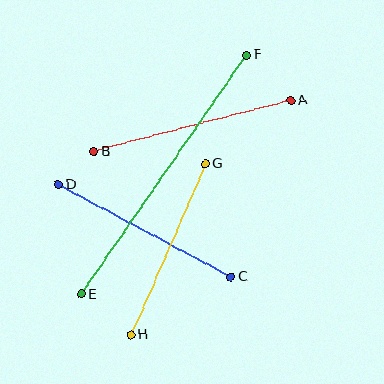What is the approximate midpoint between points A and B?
The midpoint is at approximately (192, 126) pixels.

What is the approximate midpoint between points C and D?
The midpoint is at approximately (145, 231) pixels.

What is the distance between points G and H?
The distance is approximately 186 pixels.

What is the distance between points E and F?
The distance is approximately 291 pixels.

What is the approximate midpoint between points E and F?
The midpoint is at approximately (164, 175) pixels.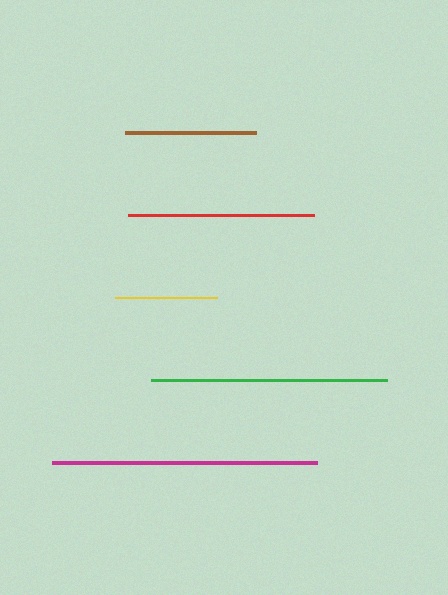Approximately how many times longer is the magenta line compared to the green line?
The magenta line is approximately 1.1 times the length of the green line.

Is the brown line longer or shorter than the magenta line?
The magenta line is longer than the brown line.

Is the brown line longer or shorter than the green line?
The green line is longer than the brown line.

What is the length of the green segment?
The green segment is approximately 236 pixels long.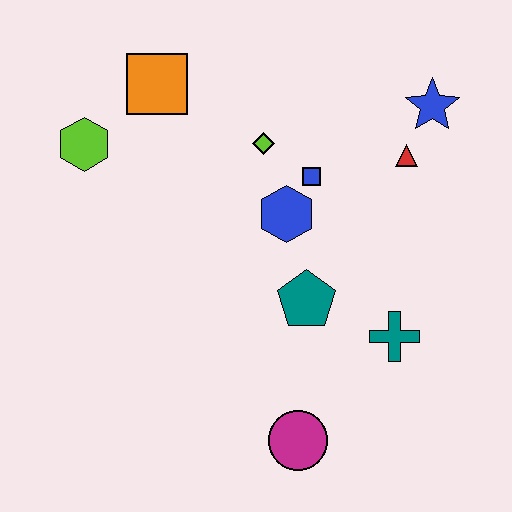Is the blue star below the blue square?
No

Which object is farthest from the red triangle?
The lime hexagon is farthest from the red triangle.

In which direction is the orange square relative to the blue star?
The orange square is to the left of the blue star.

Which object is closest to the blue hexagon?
The blue square is closest to the blue hexagon.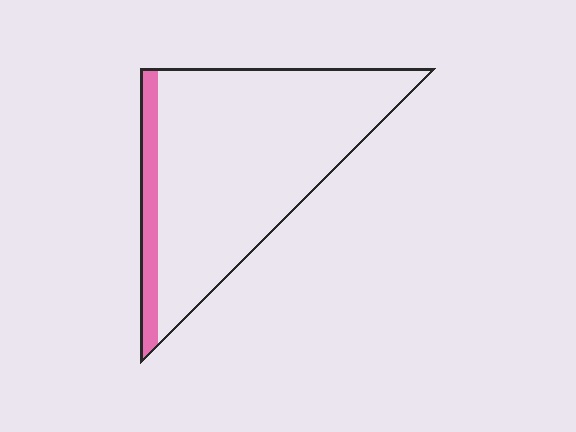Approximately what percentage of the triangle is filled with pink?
Approximately 10%.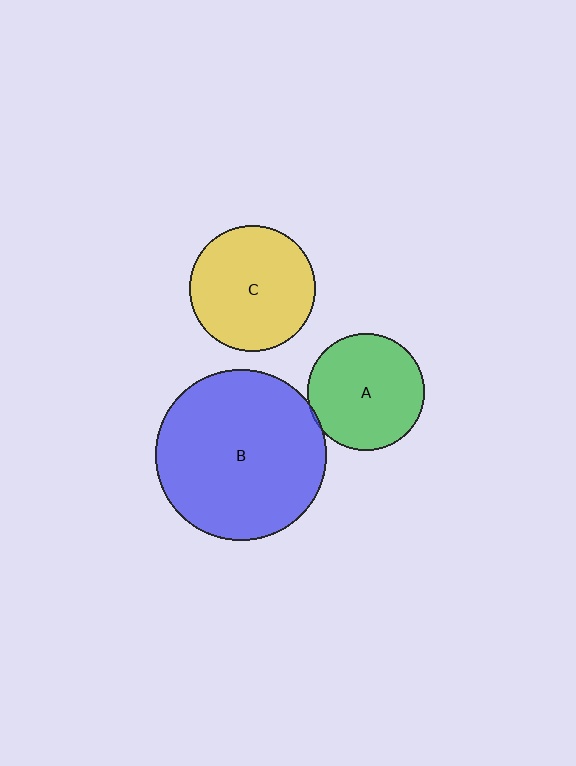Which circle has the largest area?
Circle B (blue).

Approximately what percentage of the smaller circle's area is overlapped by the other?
Approximately 5%.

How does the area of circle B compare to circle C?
Approximately 1.8 times.